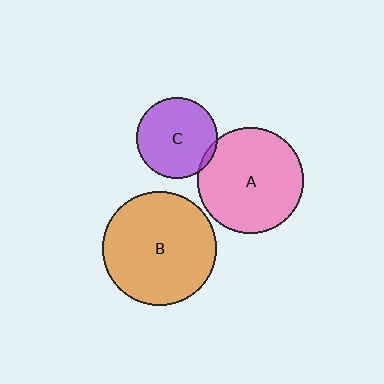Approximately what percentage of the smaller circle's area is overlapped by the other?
Approximately 5%.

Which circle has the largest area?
Circle B (orange).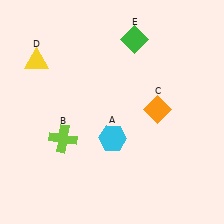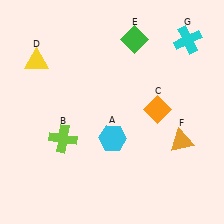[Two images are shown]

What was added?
An orange triangle (F), a cyan cross (G) were added in Image 2.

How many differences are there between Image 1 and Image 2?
There are 2 differences between the two images.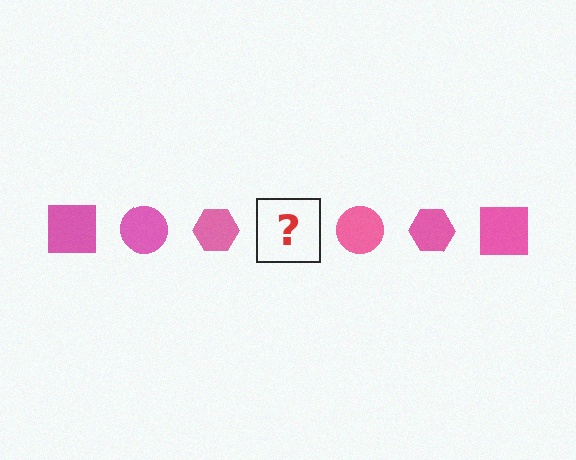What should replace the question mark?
The question mark should be replaced with a pink square.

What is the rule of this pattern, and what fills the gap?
The rule is that the pattern cycles through square, circle, hexagon shapes in pink. The gap should be filled with a pink square.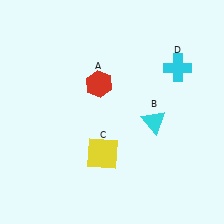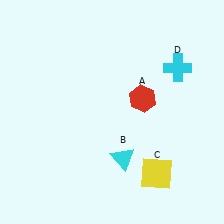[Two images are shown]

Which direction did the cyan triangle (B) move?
The cyan triangle (B) moved down.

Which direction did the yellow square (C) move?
The yellow square (C) moved right.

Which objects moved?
The objects that moved are: the red hexagon (A), the cyan triangle (B), the yellow square (C).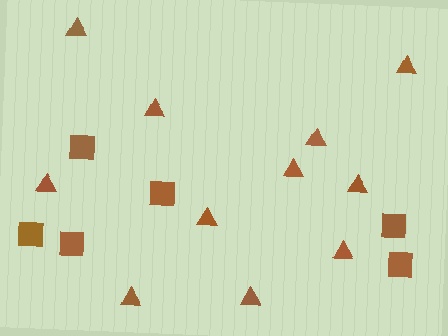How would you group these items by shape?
There are 2 groups: one group of squares (6) and one group of triangles (11).